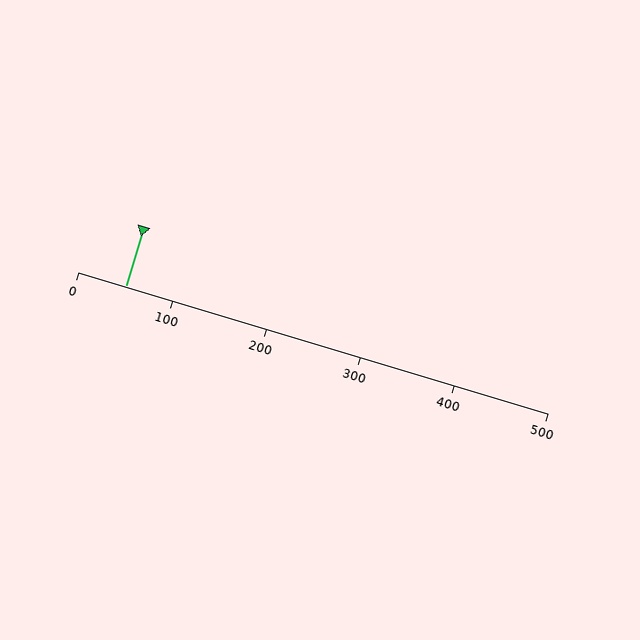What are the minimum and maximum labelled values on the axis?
The axis runs from 0 to 500.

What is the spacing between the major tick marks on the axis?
The major ticks are spaced 100 apart.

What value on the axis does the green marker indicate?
The marker indicates approximately 50.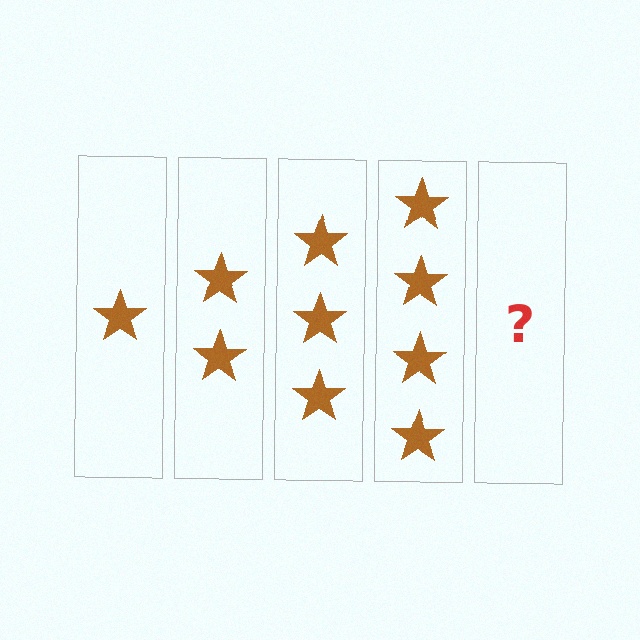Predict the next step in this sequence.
The next step is 5 stars.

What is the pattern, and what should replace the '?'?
The pattern is that each step adds one more star. The '?' should be 5 stars.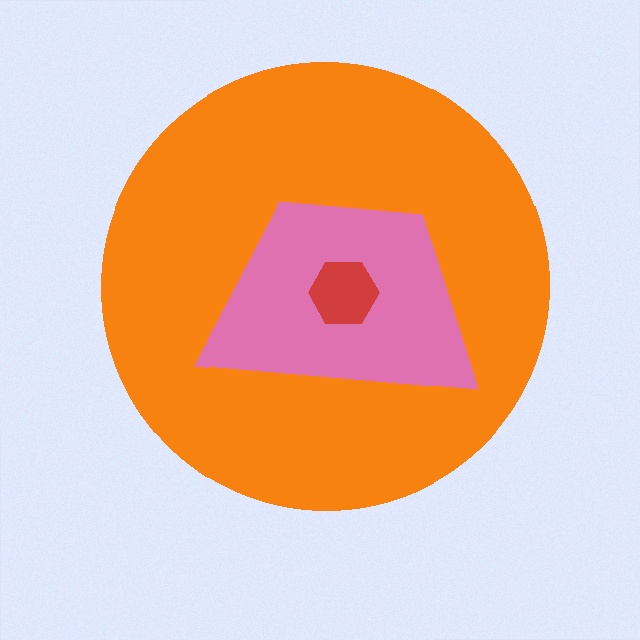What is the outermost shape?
The orange circle.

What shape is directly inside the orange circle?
The pink trapezoid.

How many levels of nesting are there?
3.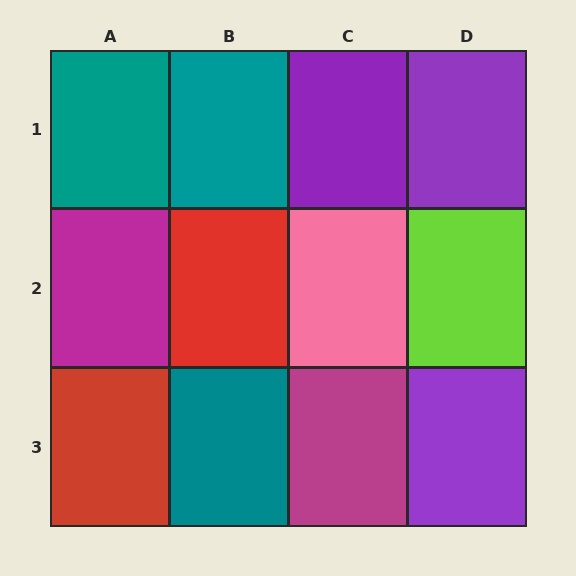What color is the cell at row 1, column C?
Purple.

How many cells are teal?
3 cells are teal.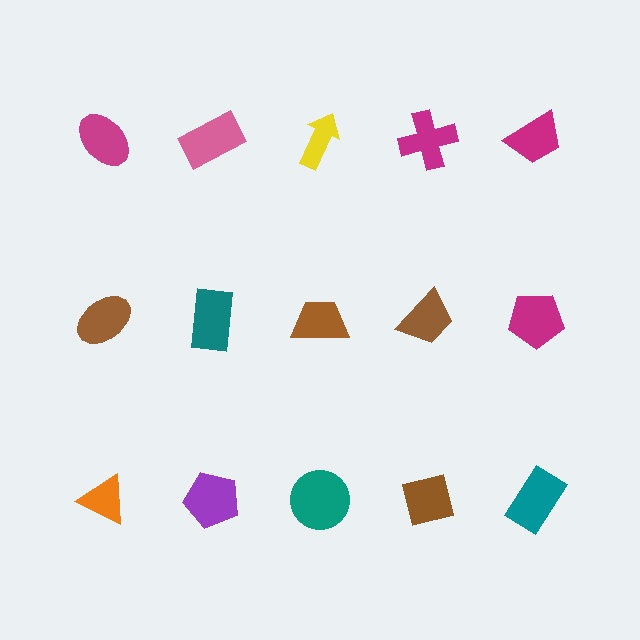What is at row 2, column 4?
A brown trapezoid.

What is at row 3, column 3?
A teal circle.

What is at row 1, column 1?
A magenta ellipse.